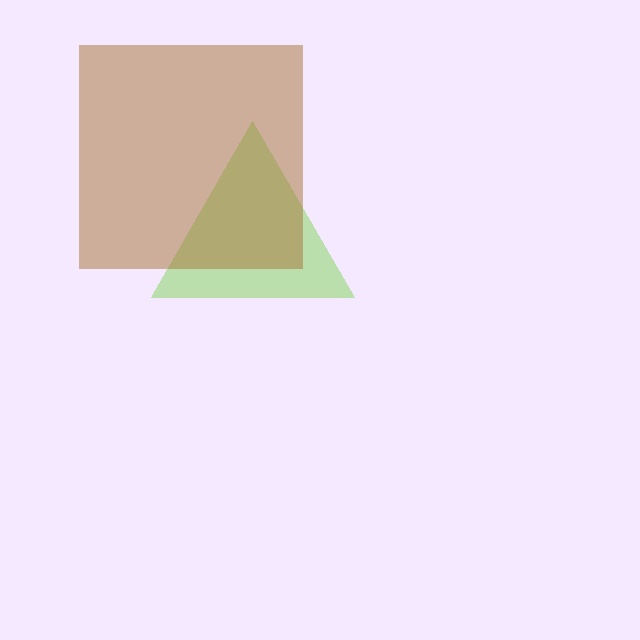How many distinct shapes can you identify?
There are 2 distinct shapes: a lime triangle, a brown square.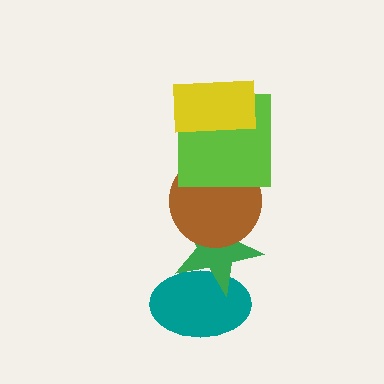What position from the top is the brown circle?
The brown circle is 3rd from the top.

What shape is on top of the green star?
The brown circle is on top of the green star.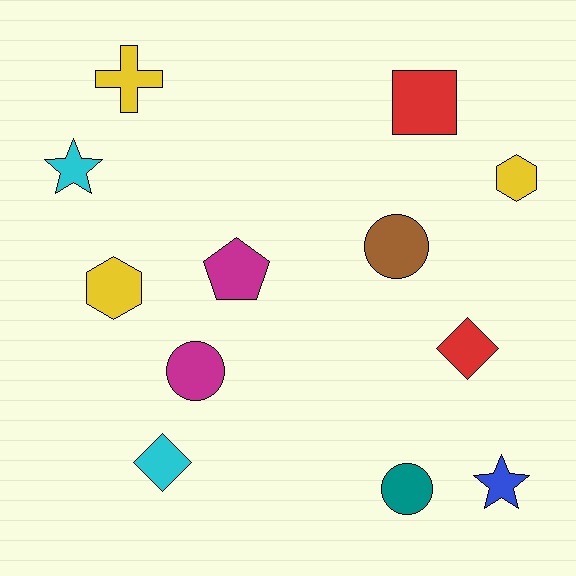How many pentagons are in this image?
There is 1 pentagon.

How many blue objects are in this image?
There is 1 blue object.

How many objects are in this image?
There are 12 objects.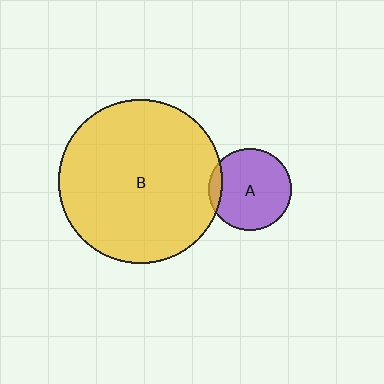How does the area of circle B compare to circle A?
Approximately 4.0 times.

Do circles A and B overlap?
Yes.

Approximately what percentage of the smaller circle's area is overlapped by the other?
Approximately 10%.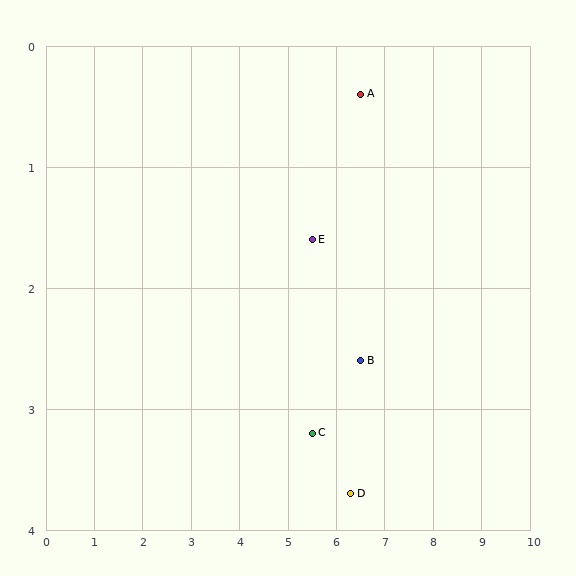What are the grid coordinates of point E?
Point E is at approximately (5.5, 1.6).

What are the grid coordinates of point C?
Point C is at approximately (5.5, 3.2).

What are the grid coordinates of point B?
Point B is at approximately (6.5, 2.6).